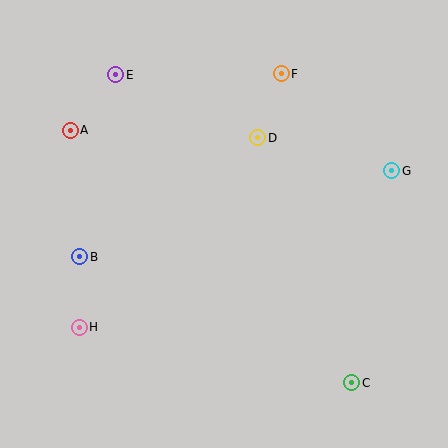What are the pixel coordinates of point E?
Point E is at (116, 75).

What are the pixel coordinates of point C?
Point C is at (351, 383).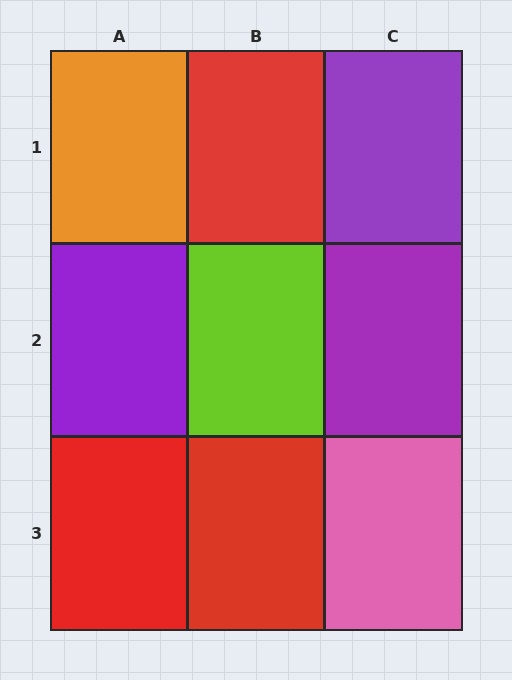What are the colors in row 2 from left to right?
Purple, lime, purple.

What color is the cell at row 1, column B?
Red.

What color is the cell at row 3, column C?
Pink.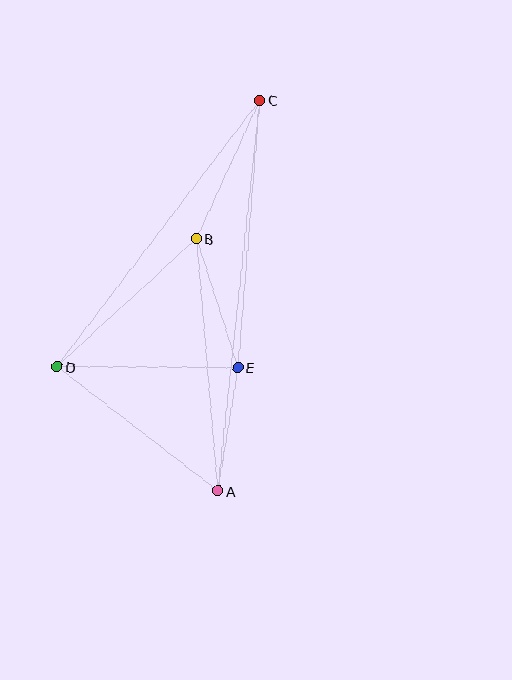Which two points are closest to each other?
Points A and E are closest to each other.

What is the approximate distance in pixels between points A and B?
The distance between A and B is approximately 253 pixels.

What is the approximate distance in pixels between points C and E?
The distance between C and E is approximately 268 pixels.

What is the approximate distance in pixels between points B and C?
The distance between B and C is approximately 153 pixels.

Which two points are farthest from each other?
Points A and C are farthest from each other.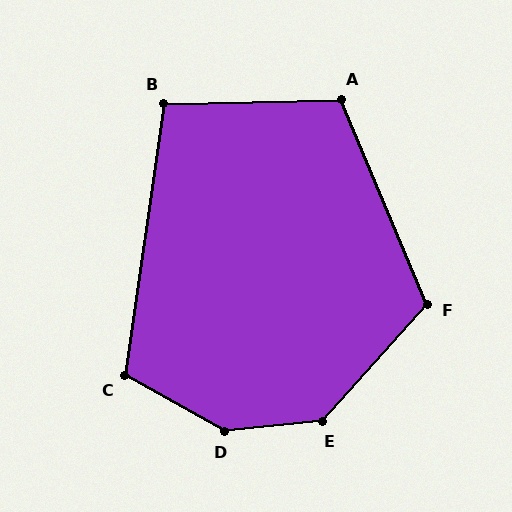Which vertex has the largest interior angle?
D, at approximately 145 degrees.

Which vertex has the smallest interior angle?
B, at approximately 100 degrees.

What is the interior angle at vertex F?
Approximately 115 degrees (obtuse).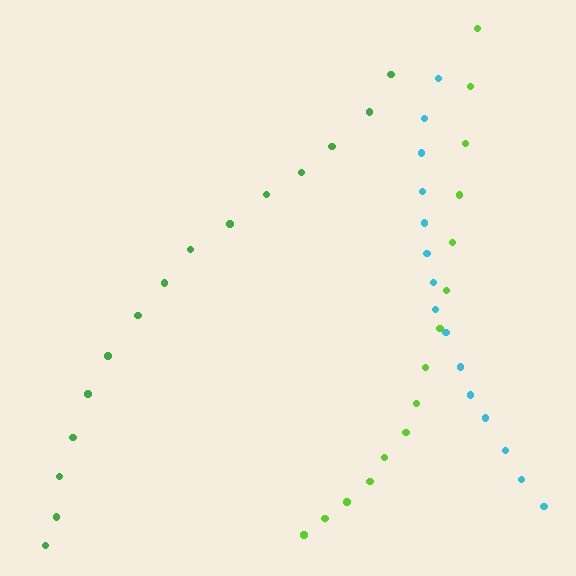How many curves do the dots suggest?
There are 3 distinct paths.